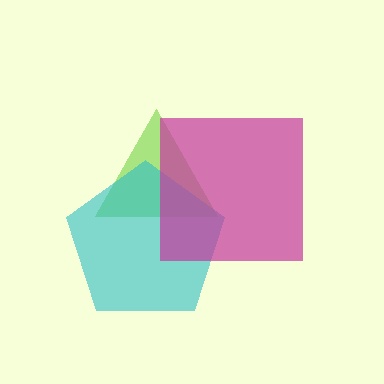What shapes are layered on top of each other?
The layered shapes are: a lime triangle, a cyan pentagon, a magenta square.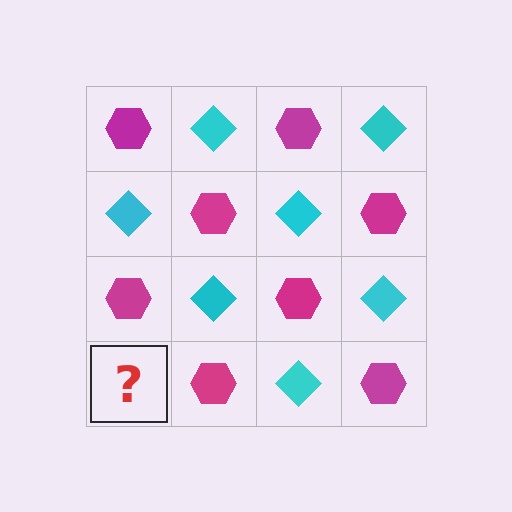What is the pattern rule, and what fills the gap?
The rule is that it alternates magenta hexagon and cyan diamond in a checkerboard pattern. The gap should be filled with a cyan diamond.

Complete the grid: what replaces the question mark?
The question mark should be replaced with a cyan diamond.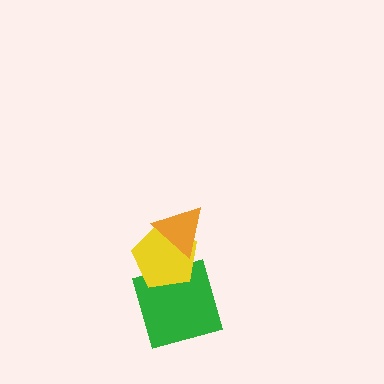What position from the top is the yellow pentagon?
The yellow pentagon is 2nd from the top.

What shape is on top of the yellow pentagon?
The orange triangle is on top of the yellow pentagon.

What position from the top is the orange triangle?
The orange triangle is 1st from the top.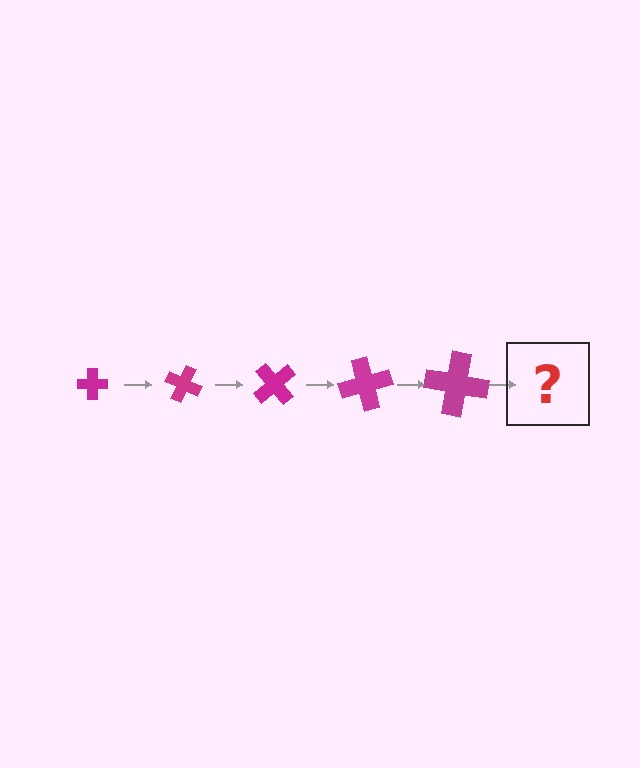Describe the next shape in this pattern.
It should be a cross, larger than the previous one and rotated 125 degrees from the start.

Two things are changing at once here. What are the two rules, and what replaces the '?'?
The two rules are that the cross grows larger each step and it rotates 25 degrees each step. The '?' should be a cross, larger than the previous one and rotated 125 degrees from the start.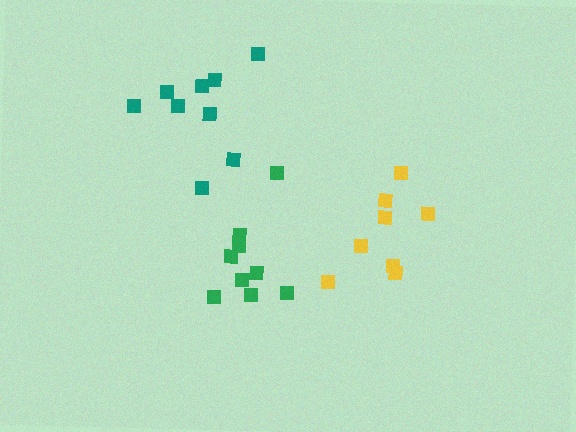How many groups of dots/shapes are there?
There are 3 groups.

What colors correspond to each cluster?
The clusters are colored: yellow, teal, green.